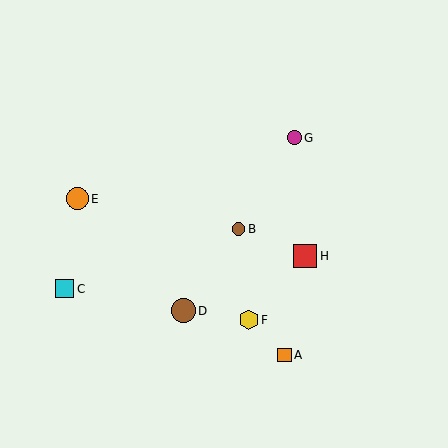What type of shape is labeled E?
Shape E is an orange circle.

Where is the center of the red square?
The center of the red square is at (305, 256).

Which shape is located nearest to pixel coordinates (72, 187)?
The orange circle (labeled E) at (77, 199) is nearest to that location.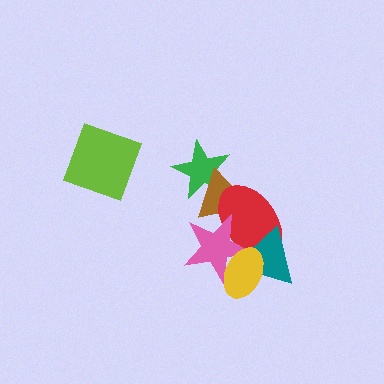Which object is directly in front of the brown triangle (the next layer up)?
The red ellipse is directly in front of the brown triangle.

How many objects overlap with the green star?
1 object overlaps with the green star.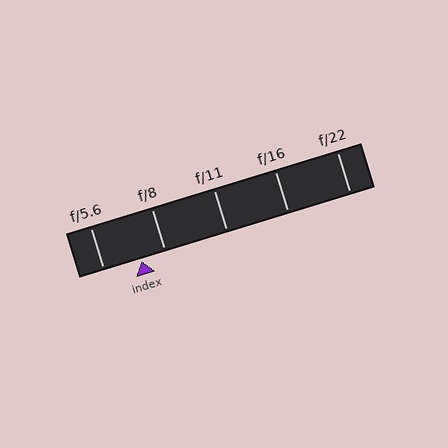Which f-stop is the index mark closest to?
The index mark is closest to f/8.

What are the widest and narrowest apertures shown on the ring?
The widest aperture shown is f/5.6 and the narrowest is f/22.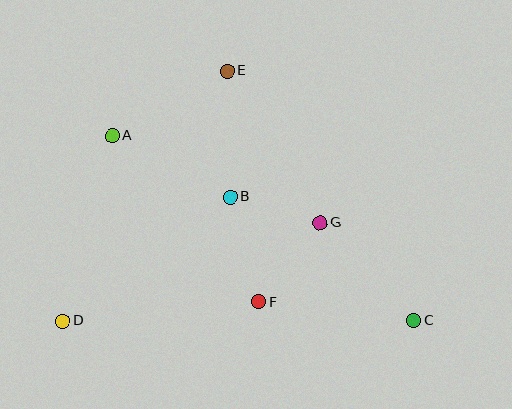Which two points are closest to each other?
Points B and G are closest to each other.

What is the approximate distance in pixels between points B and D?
The distance between B and D is approximately 208 pixels.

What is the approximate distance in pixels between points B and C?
The distance between B and C is approximately 221 pixels.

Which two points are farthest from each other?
Points A and C are farthest from each other.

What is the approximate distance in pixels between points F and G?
The distance between F and G is approximately 100 pixels.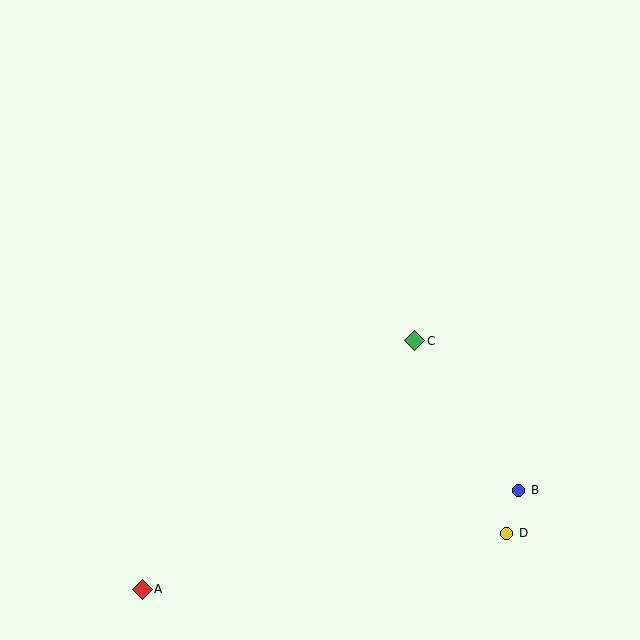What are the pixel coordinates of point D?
Point D is at (507, 533).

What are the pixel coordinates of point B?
Point B is at (519, 490).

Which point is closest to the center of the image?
Point C at (415, 341) is closest to the center.